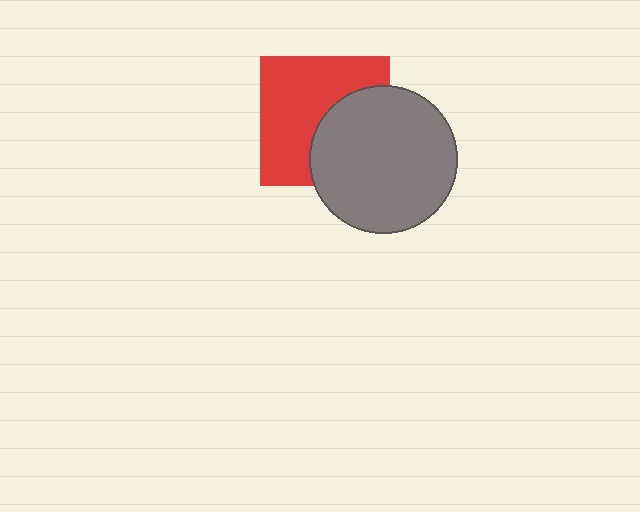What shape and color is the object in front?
The object in front is a gray circle.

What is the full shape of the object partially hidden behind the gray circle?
The partially hidden object is a red square.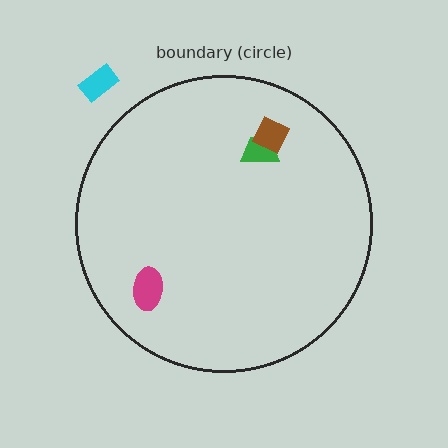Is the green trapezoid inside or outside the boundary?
Inside.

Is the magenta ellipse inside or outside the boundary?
Inside.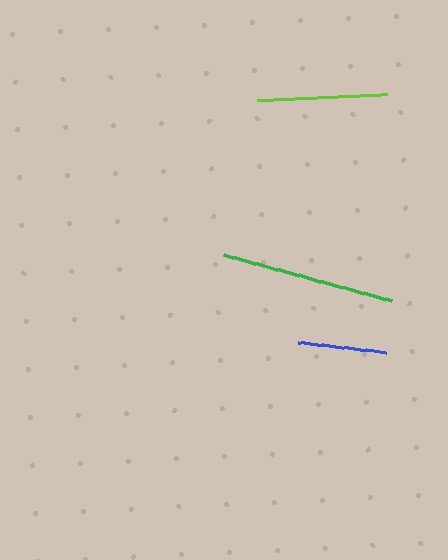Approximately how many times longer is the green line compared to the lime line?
The green line is approximately 1.4 times the length of the lime line.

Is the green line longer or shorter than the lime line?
The green line is longer than the lime line.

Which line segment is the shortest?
The blue line is the shortest at approximately 88 pixels.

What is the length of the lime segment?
The lime segment is approximately 129 pixels long.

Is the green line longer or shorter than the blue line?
The green line is longer than the blue line.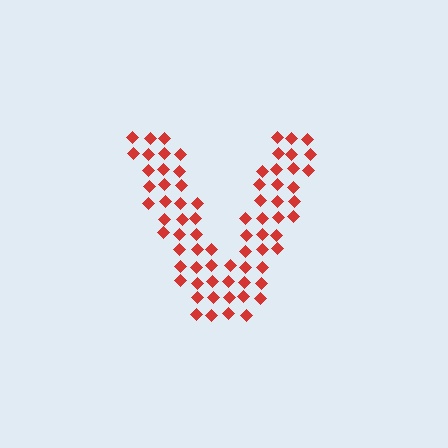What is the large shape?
The large shape is the letter V.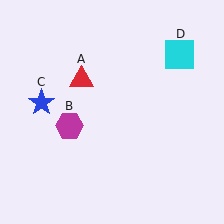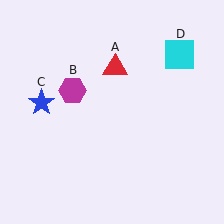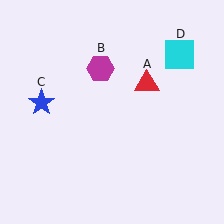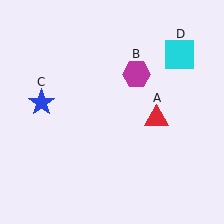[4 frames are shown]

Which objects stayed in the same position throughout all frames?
Blue star (object C) and cyan square (object D) remained stationary.